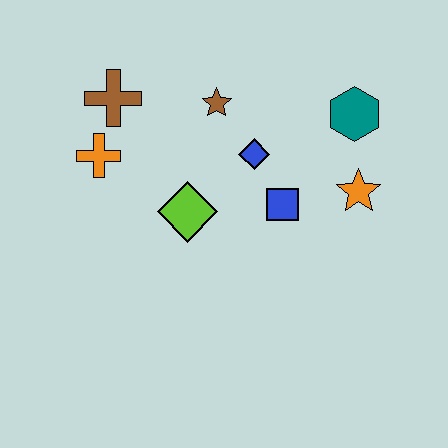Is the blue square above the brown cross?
No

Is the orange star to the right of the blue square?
Yes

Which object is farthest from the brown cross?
The orange star is farthest from the brown cross.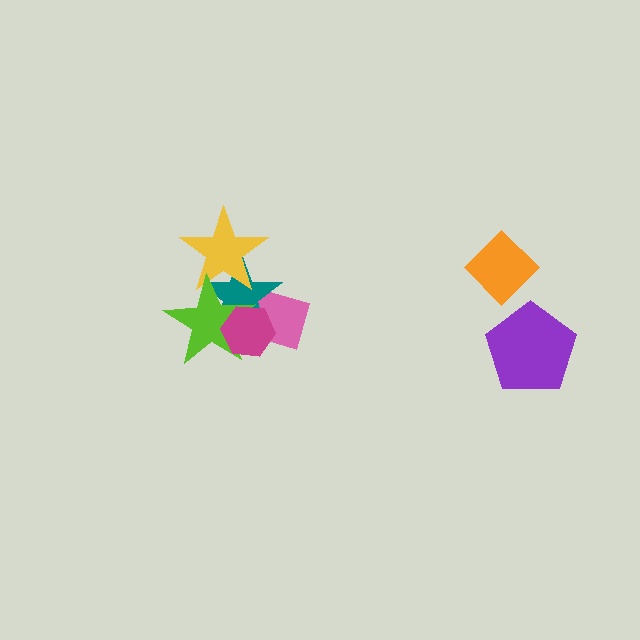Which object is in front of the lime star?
The magenta hexagon is in front of the lime star.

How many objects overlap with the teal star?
4 objects overlap with the teal star.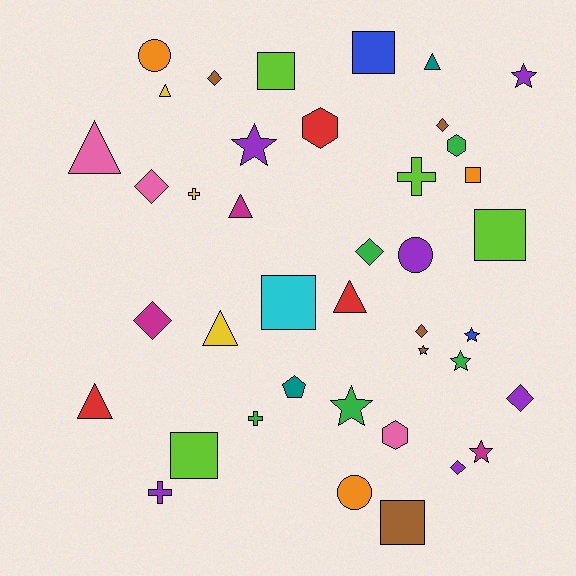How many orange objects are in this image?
There are 3 orange objects.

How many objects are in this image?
There are 40 objects.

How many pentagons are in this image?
There is 1 pentagon.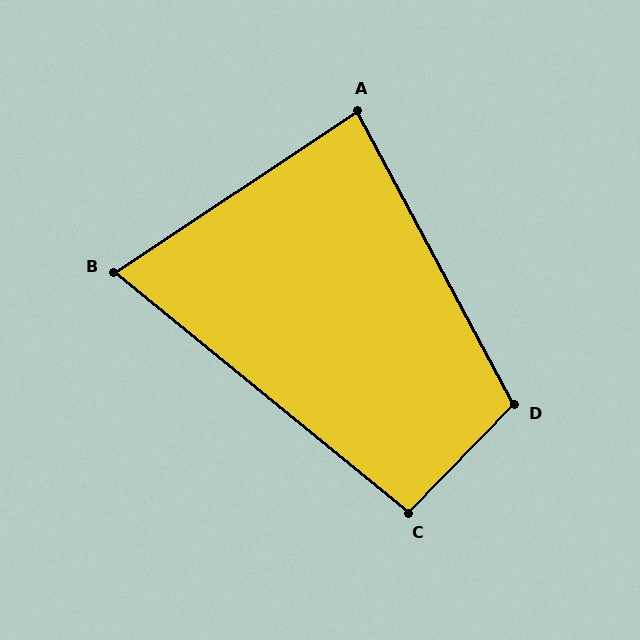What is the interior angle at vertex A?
Approximately 85 degrees (acute).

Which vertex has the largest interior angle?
D, at approximately 107 degrees.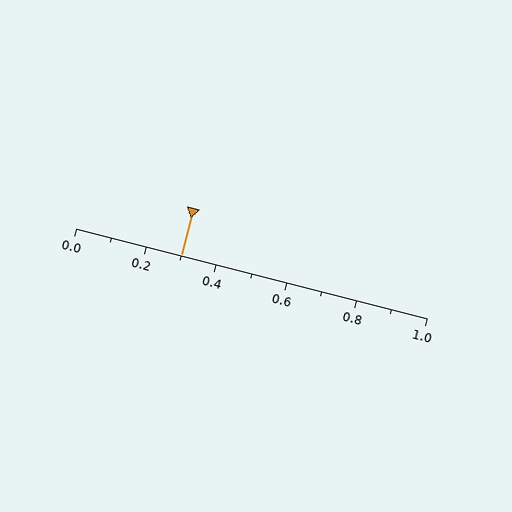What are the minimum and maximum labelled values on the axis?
The axis runs from 0.0 to 1.0.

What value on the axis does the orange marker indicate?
The marker indicates approximately 0.3.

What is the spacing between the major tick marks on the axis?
The major ticks are spaced 0.2 apart.